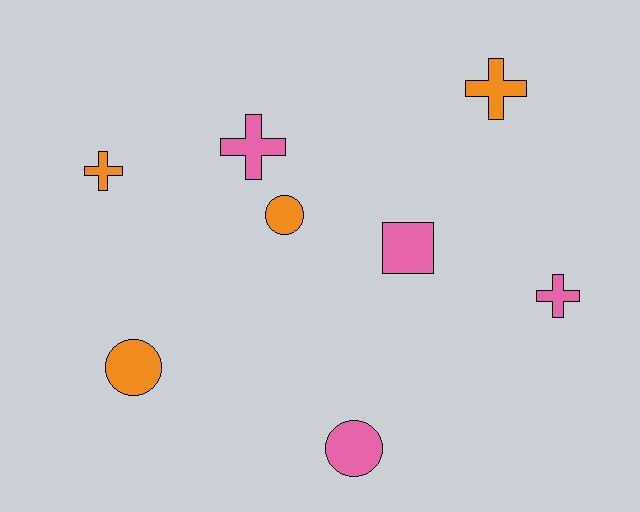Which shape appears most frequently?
Cross, with 4 objects.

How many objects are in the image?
There are 8 objects.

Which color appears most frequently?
Pink, with 4 objects.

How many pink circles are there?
There is 1 pink circle.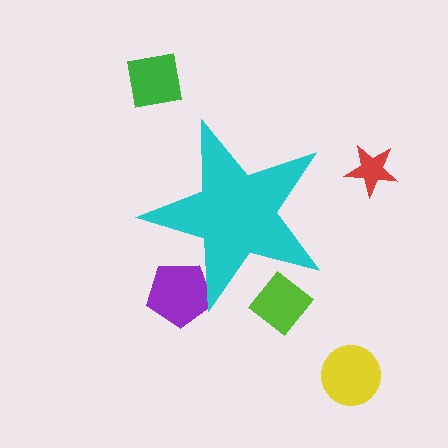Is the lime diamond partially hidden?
Yes, the lime diamond is partially hidden behind the cyan star.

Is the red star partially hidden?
No, the red star is fully visible.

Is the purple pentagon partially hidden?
Yes, the purple pentagon is partially hidden behind the cyan star.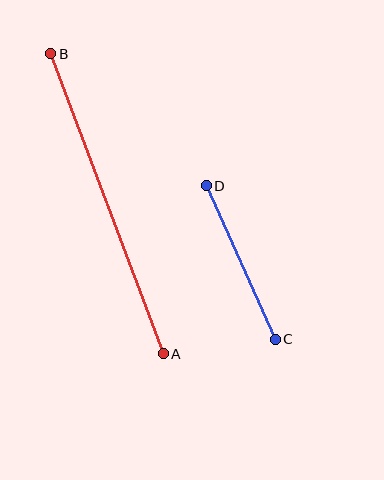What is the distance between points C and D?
The distance is approximately 168 pixels.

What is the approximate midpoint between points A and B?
The midpoint is at approximately (107, 204) pixels.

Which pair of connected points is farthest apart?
Points A and B are farthest apart.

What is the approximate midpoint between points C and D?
The midpoint is at approximately (241, 262) pixels.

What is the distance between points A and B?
The distance is approximately 320 pixels.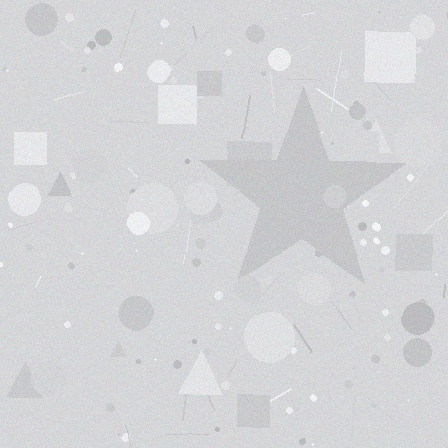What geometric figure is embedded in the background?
A star is embedded in the background.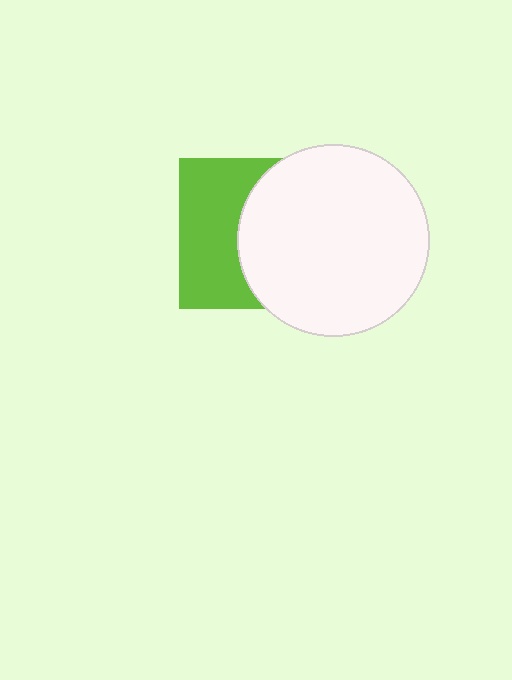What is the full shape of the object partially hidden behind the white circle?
The partially hidden object is a lime square.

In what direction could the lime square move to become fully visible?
The lime square could move left. That would shift it out from behind the white circle entirely.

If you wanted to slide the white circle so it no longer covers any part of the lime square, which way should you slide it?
Slide it right — that is the most direct way to separate the two shapes.